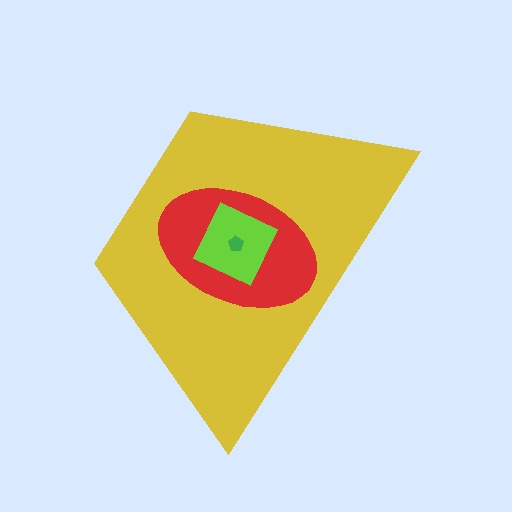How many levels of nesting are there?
4.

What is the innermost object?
The green pentagon.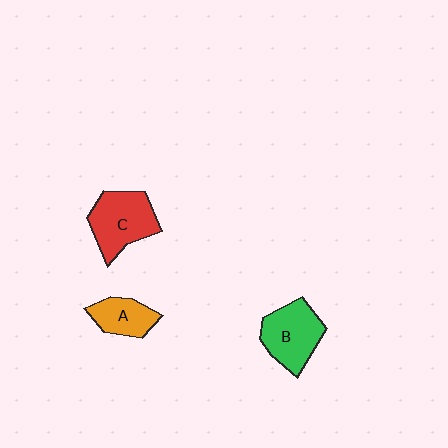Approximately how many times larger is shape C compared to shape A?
Approximately 1.6 times.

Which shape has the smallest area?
Shape A (orange).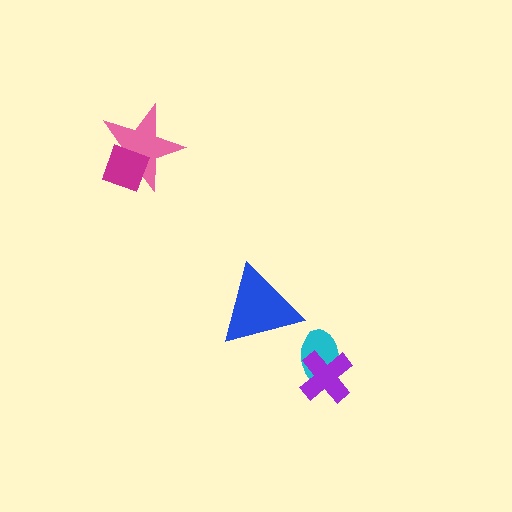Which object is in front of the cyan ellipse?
The purple cross is in front of the cyan ellipse.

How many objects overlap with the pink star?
1 object overlaps with the pink star.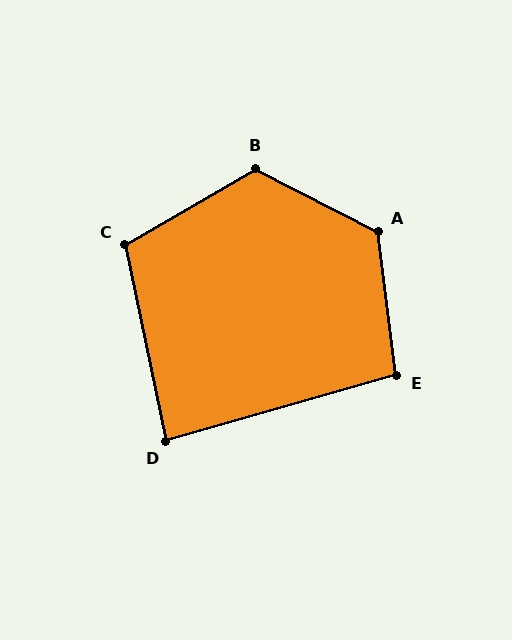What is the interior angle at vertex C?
Approximately 109 degrees (obtuse).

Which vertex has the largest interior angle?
A, at approximately 124 degrees.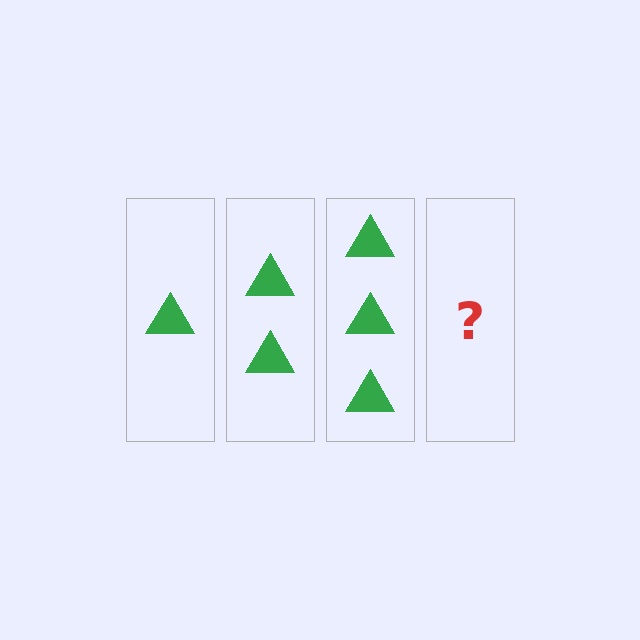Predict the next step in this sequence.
The next step is 4 triangles.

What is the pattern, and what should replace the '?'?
The pattern is that each step adds one more triangle. The '?' should be 4 triangles.